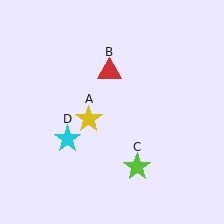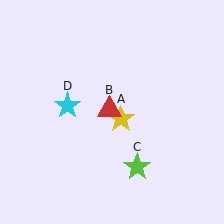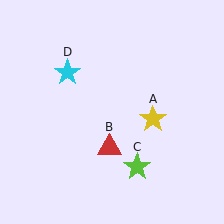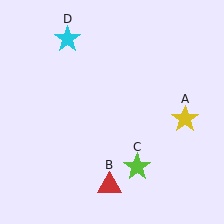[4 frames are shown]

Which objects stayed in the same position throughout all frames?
Lime star (object C) remained stationary.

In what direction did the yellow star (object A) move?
The yellow star (object A) moved right.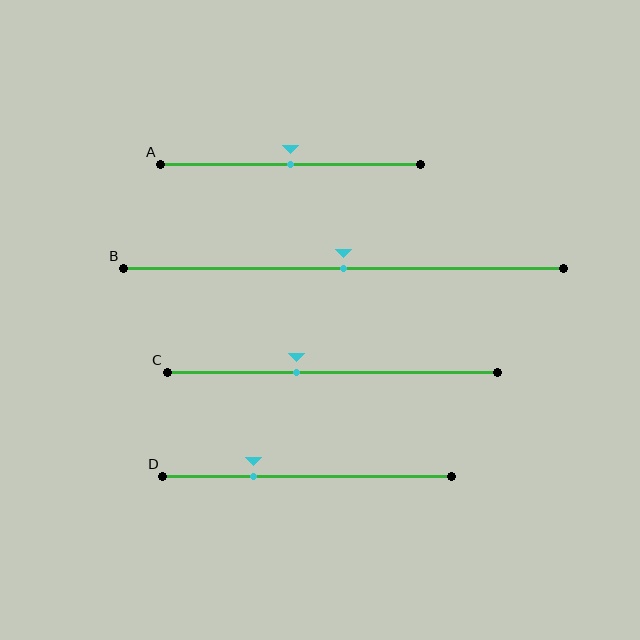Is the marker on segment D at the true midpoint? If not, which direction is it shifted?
No, the marker on segment D is shifted to the left by about 19% of the segment length.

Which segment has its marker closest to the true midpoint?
Segment A has its marker closest to the true midpoint.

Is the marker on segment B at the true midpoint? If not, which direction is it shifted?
Yes, the marker on segment B is at the true midpoint.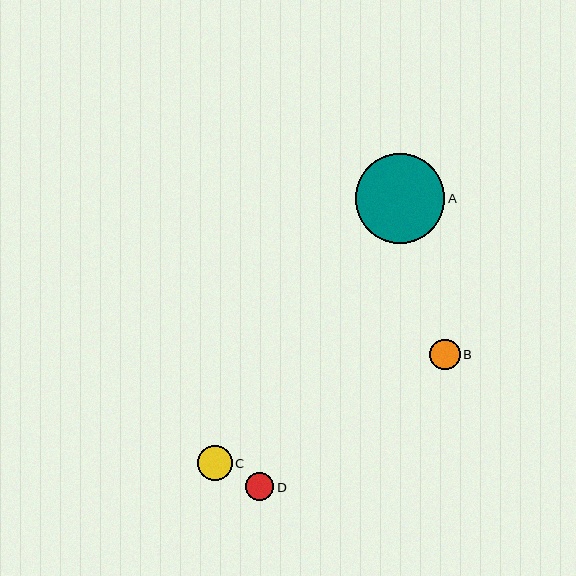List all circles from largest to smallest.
From largest to smallest: A, C, B, D.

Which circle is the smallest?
Circle D is the smallest with a size of approximately 29 pixels.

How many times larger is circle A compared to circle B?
Circle A is approximately 2.9 times the size of circle B.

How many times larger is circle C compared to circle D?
Circle C is approximately 1.2 times the size of circle D.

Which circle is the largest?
Circle A is the largest with a size of approximately 90 pixels.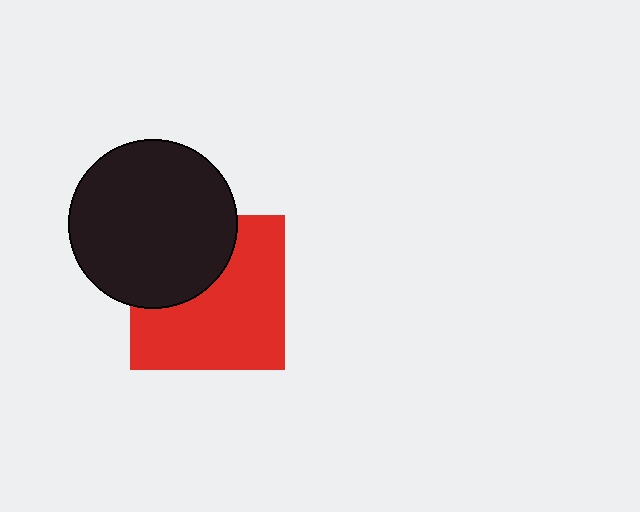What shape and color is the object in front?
The object in front is a black circle.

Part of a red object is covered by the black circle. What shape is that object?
It is a square.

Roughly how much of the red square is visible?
About half of it is visible (roughly 64%).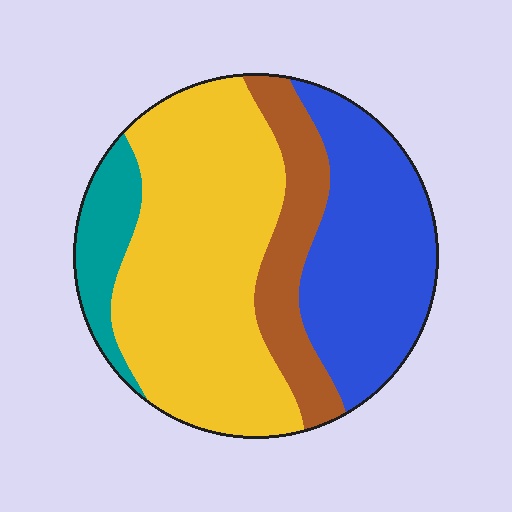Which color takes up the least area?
Teal, at roughly 10%.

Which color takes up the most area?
Yellow, at roughly 45%.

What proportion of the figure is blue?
Blue takes up between a quarter and a half of the figure.